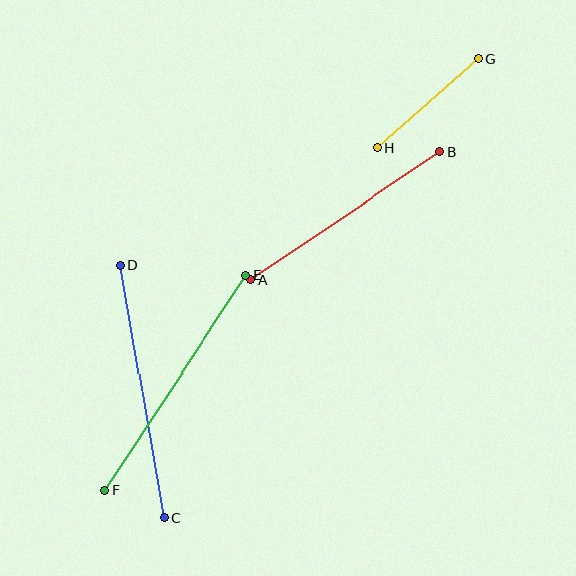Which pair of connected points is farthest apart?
Points E and F are farthest apart.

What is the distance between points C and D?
The distance is approximately 256 pixels.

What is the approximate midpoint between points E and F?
The midpoint is at approximately (175, 383) pixels.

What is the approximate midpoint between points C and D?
The midpoint is at approximately (142, 391) pixels.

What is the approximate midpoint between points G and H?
The midpoint is at approximately (428, 104) pixels.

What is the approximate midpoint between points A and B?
The midpoint is at approximately (345, 216) pixels.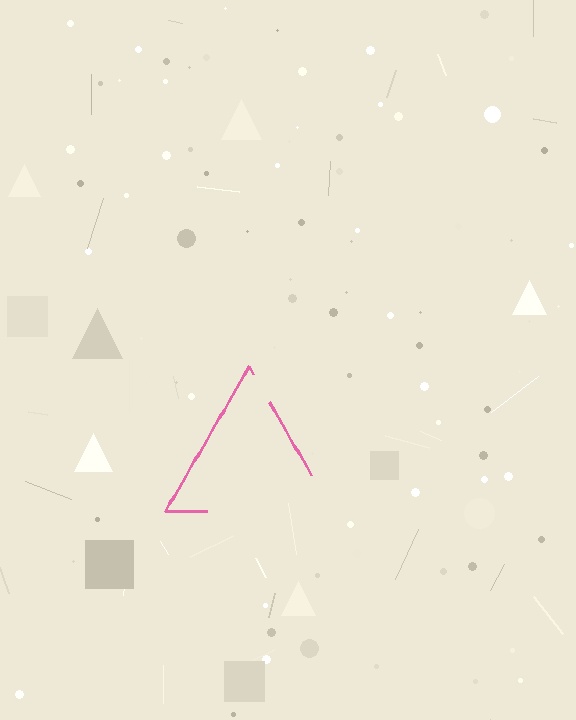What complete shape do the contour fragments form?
The contour fragments form a triangle.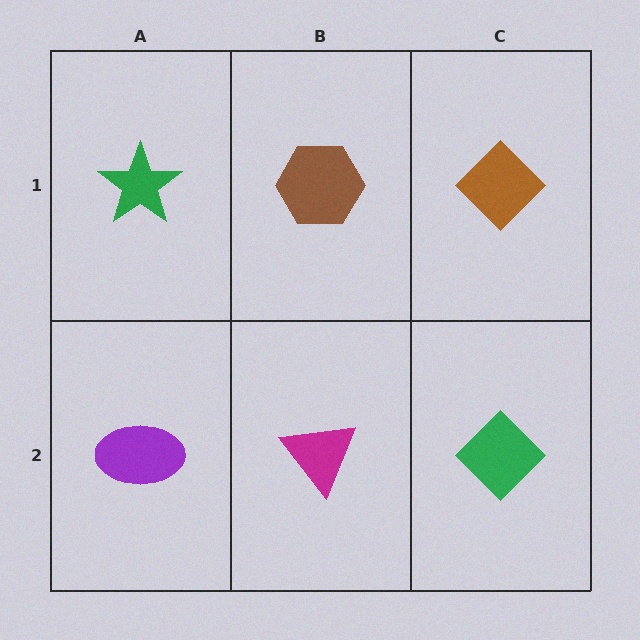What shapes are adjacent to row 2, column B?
A brown hexagon (row 1, column B), a purple ellipse (row 2, column A), a green diamond (row 2, column C).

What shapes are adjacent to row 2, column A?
A green star (row 1, column A), a magenta triangle (row 2, column B).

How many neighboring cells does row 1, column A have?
2.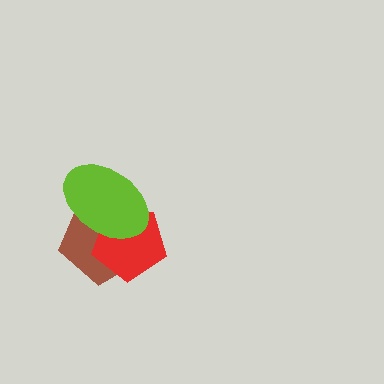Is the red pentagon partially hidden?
Yes, it is partially covered by another shape.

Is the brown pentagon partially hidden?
Yes, it is partially covered by another shape.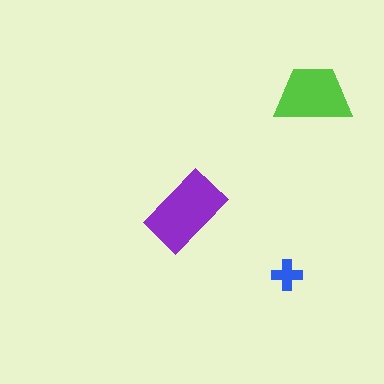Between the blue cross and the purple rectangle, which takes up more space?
The purple rectangle.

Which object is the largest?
The purple rectangle.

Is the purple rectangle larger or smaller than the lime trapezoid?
Larger.